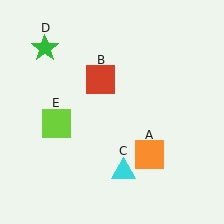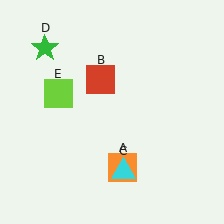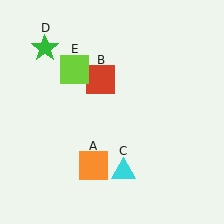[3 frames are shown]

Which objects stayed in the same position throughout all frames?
Red square (object B) and cyan triangle (object C) and green star (object D) remained stationary.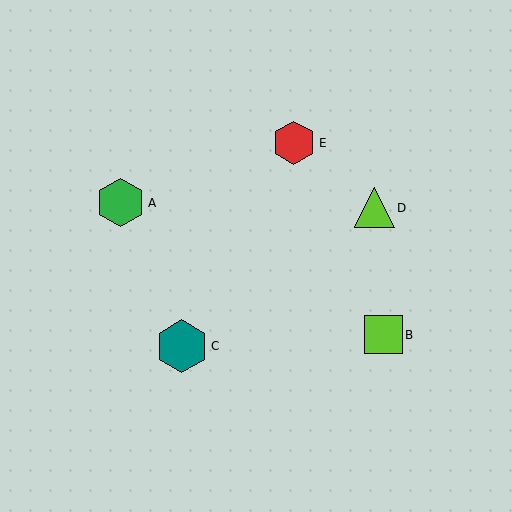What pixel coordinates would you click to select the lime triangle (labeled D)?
Click at (374, 208) to select the lime triangle D.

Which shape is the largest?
The teal hexagon (labeled C) is the largest.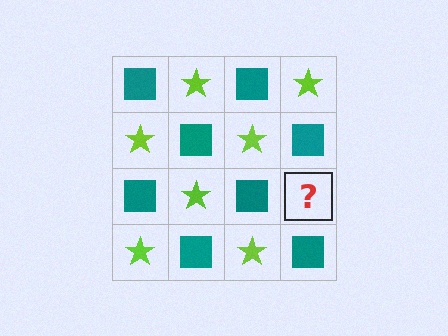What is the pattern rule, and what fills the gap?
The rule is that it alternates teal square and lime star in a checkerboard pattern. The gap should be filled with a lime star.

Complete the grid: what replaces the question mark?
The question mark should be replaced with a lime star.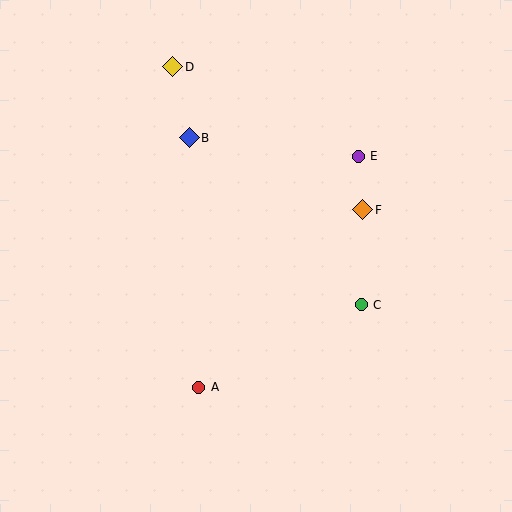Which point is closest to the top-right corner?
Point E is closest to the top-right corner.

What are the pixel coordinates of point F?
Point F is at (363, 210).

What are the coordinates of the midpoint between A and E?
The midpoint between A and E is at (278, 272).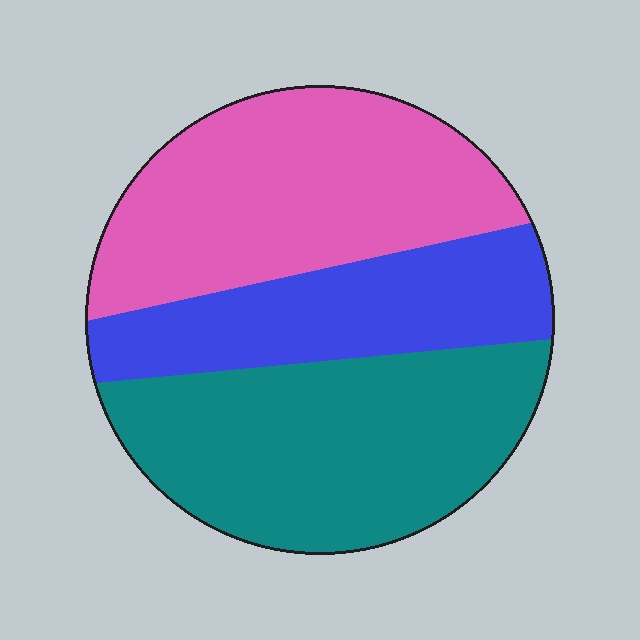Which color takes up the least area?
Blue, at roughly 25%.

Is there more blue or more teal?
Teal.